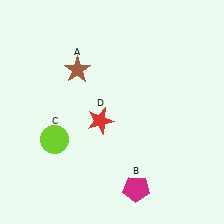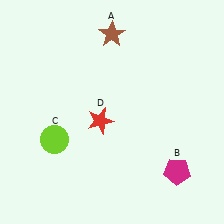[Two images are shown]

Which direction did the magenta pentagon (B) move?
The magenta pentagon (B) moved right.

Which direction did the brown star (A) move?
The brown star (A) moved up.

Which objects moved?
The objects that moved are: the brown star (A), the magenta pentagon (B).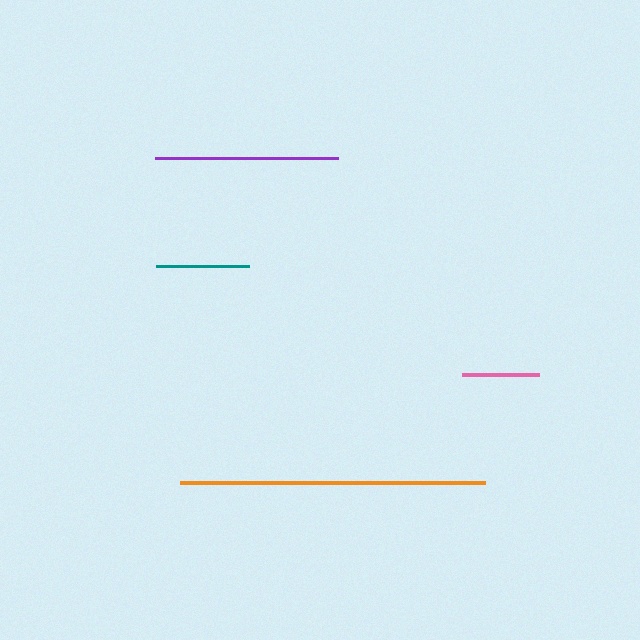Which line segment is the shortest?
The pink line is the shortest at approximately 77 pixels.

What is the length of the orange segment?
The orange segment is approximately 305 pixels long.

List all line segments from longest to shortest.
From longest to shortest: orange, purple, teal, pink.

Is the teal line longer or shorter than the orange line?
The orange line is longer than the teal line.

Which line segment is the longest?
The orange line is the longest at approximately 305 pixels.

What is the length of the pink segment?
The pink segment is approximately 77 pixels long.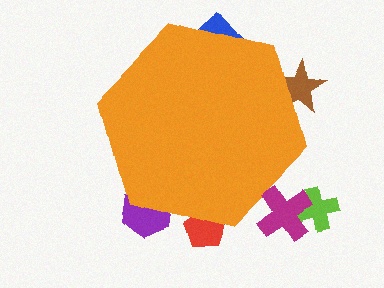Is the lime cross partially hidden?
No, the lime cross is fully visible.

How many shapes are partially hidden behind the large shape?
4 shapes are partially hidden.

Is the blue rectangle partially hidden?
Yes, the blue rectangle is partially hidden behind the orange hexagon.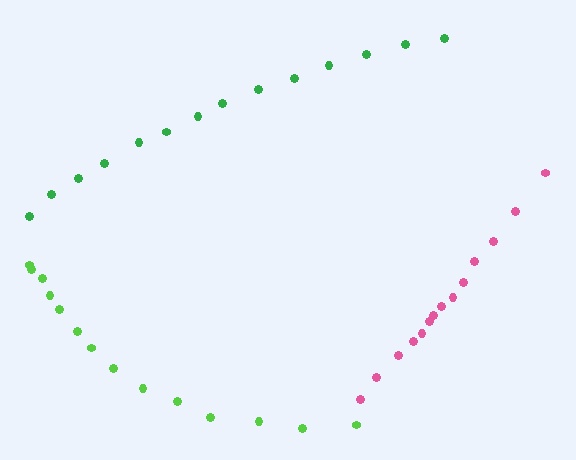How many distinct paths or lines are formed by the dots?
There are 3 distinct paths.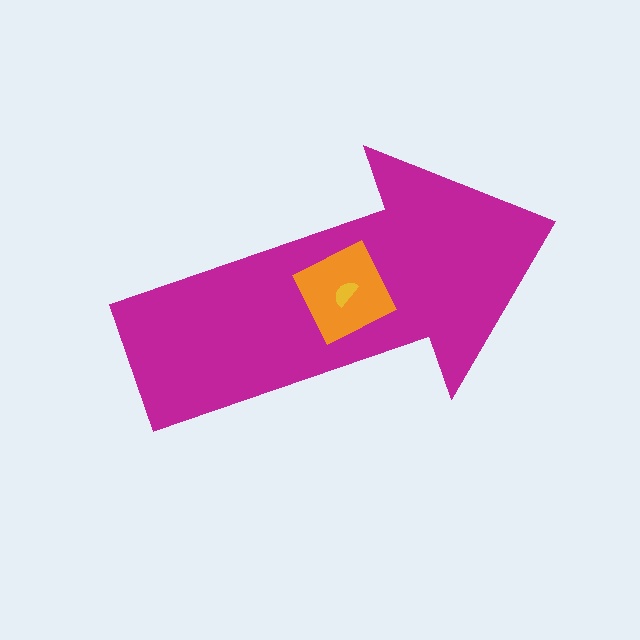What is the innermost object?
The yellow semicircle.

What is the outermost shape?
The magenta arrow.